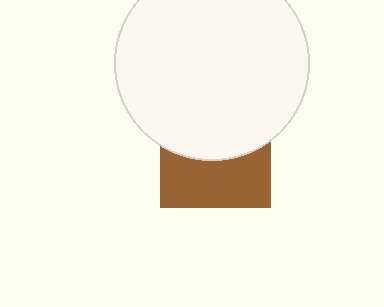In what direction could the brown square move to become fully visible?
The brown square could move down. That would shift it out from behind the white circle entirely.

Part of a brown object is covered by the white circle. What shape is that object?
It is a square.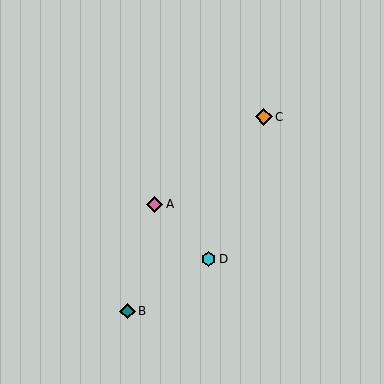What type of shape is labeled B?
Shape B is a teal diamond.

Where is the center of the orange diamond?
The center of the orange diamond is at (264, 117).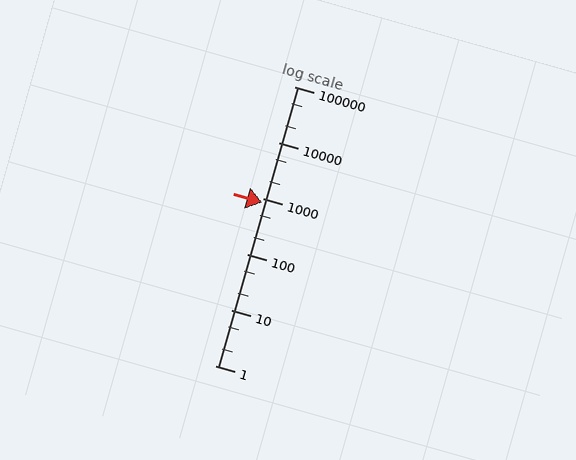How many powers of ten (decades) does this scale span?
The scale spans 5 decades, from 1 to 100000.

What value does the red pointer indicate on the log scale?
The pointer indicates approximately 820.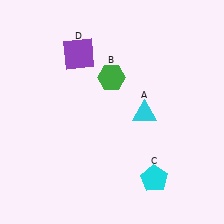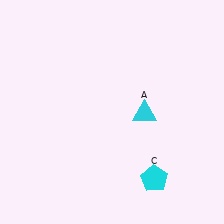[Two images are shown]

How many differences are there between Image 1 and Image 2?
There are 2 differences between the two images.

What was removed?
The purple square (D), the green hexagon (B) were removed in Image 2.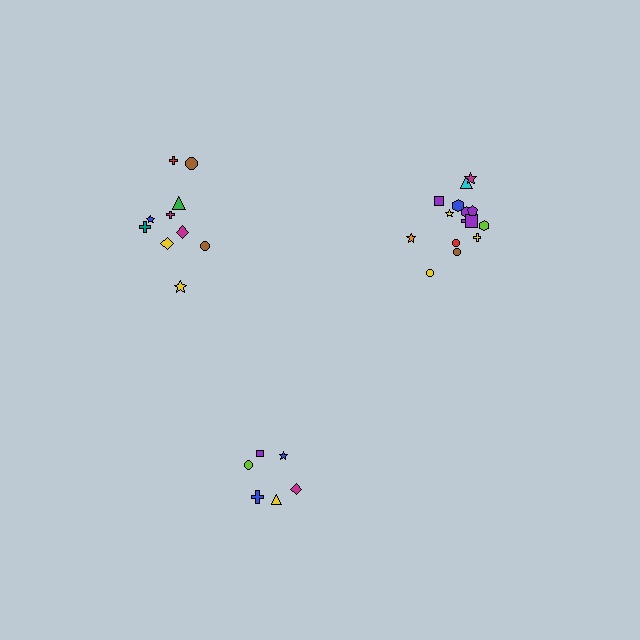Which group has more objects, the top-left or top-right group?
The top-right group.